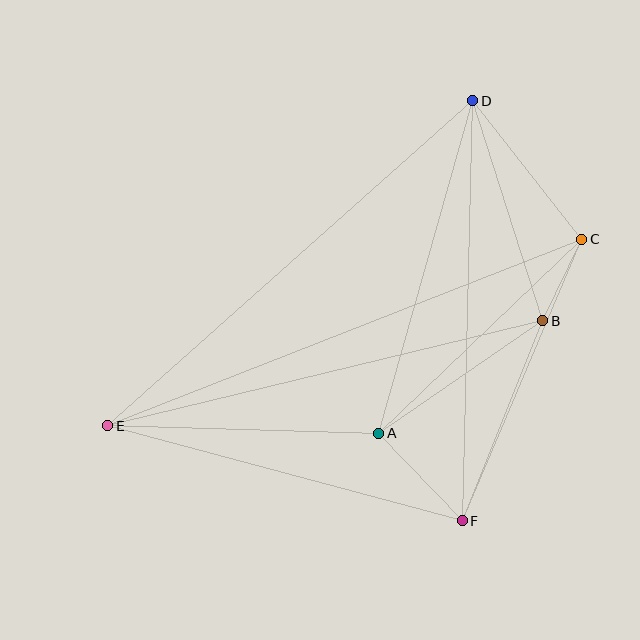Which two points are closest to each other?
Points B and C are closest to each other.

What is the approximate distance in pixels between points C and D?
The distance between C and D is approximately 176 pixels.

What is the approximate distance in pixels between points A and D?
The distance between A and D is approximately 346 pixels.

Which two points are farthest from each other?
Points C and E are farthest from each other.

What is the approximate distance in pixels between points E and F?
The distance between E and F is approximately 367 pixels.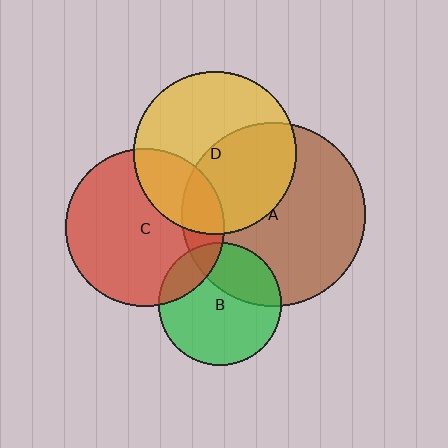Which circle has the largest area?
Circle A (brown).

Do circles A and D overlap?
Yes.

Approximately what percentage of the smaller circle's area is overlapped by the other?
Approximately 45%.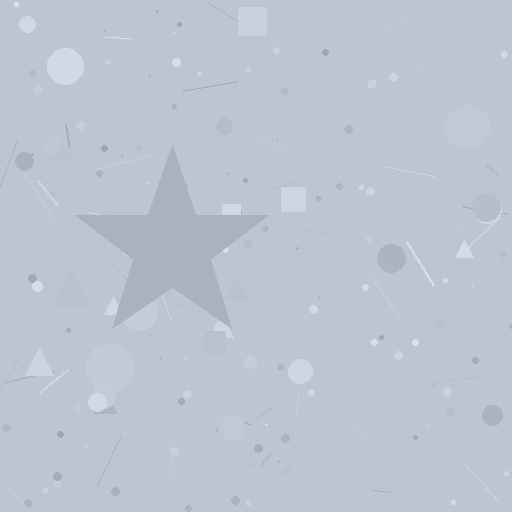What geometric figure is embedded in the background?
A star is embedded in the background.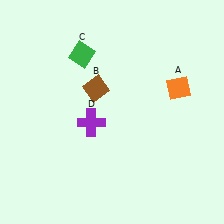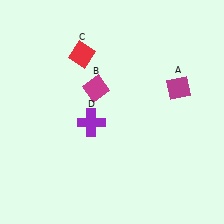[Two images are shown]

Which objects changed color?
A changed from orange to magenta. B changed from brown to magenta. C changed from green to red.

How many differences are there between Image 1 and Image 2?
There are 3 differences between the two images.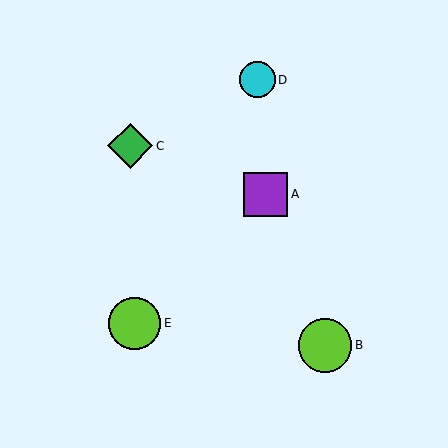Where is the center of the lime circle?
The center of the lime circle is at (325, 345).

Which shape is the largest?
The lime circle (labeled B) is the largest.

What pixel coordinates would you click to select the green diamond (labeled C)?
Click at (130, 146) to select the green diamond C.